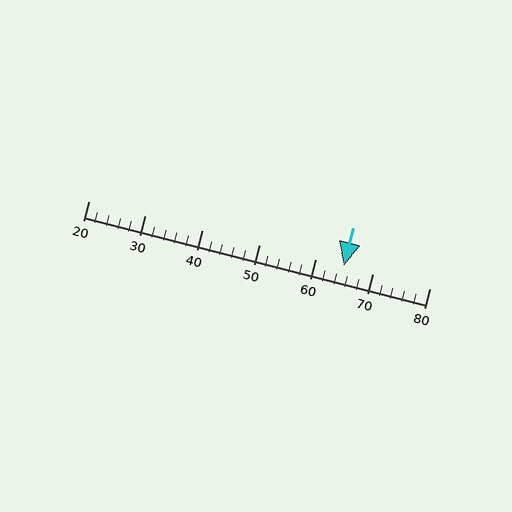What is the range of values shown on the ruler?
The ruler shows values from 20 to 80.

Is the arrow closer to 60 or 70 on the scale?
The arrow is closer to 60.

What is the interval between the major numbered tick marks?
The major tick marks are spaced 10 units apart.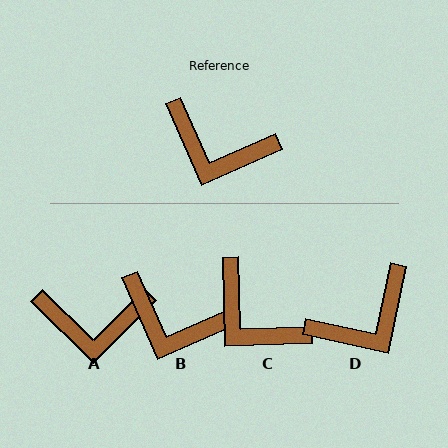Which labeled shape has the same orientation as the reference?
B.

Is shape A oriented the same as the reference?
No, it is off by about 22 degrees.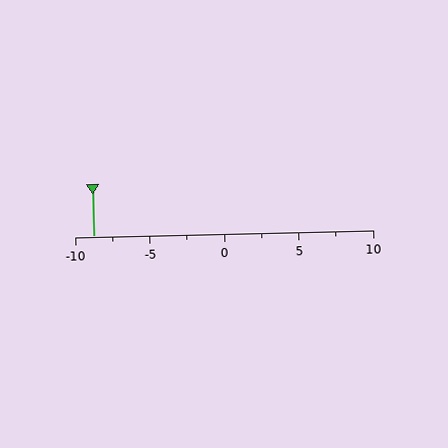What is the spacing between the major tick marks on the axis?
The major ticks are spaced 5 apart.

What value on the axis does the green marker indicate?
The marker indicates approximately -8.8.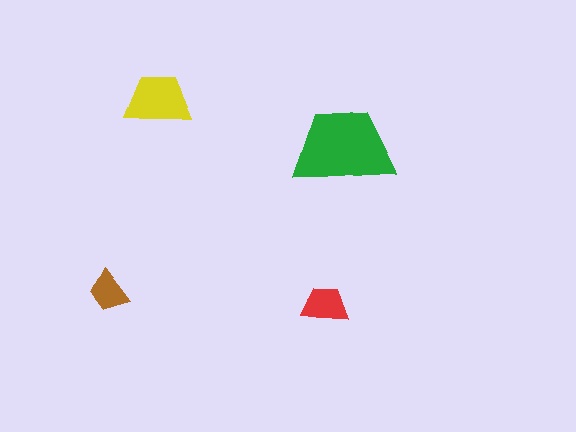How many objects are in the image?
There are 4 objects in the image.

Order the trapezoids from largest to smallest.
the green one, the yellow one, the red one, the brown one.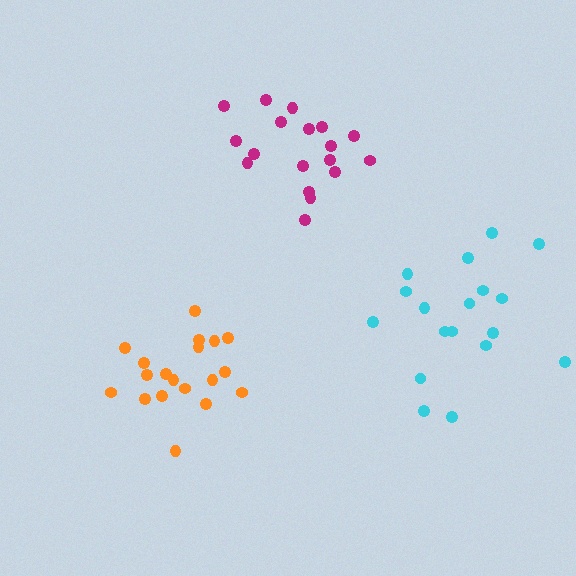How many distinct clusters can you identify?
There are 3 distinct clusters.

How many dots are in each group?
Group 1: 18 dots, Group 2: 19 dots, Group 3: 18 dots (55 total).